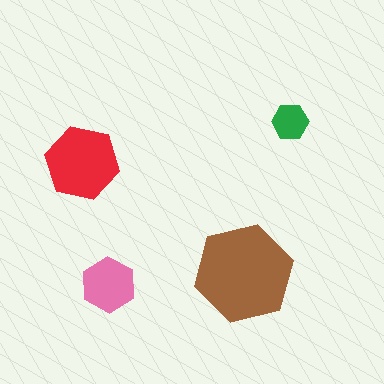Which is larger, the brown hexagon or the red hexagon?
The brown one.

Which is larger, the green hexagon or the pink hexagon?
The pink one.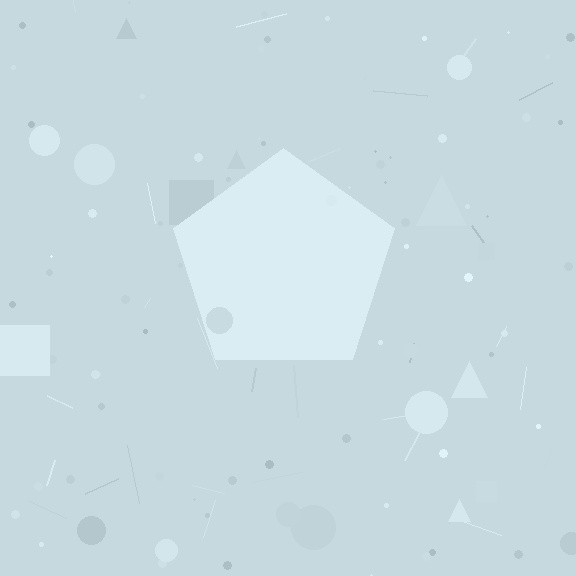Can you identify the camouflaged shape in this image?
The camouflaged shape is a pentagon.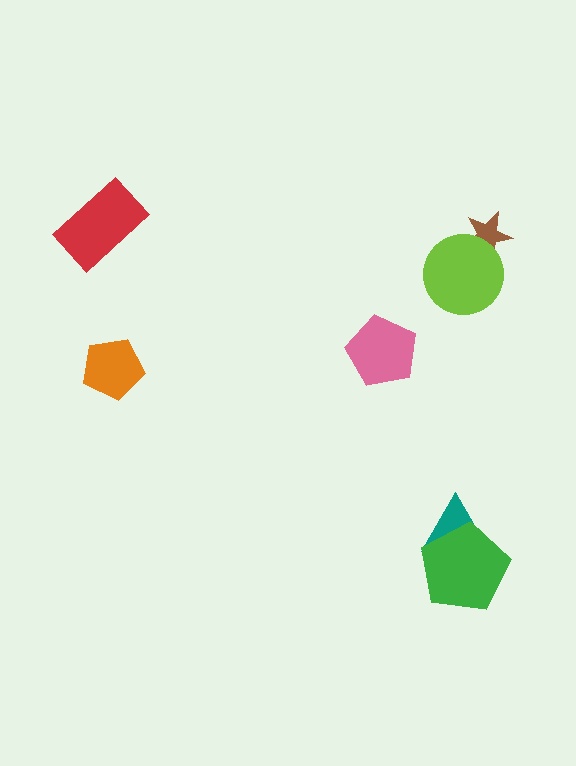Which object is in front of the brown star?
The lime circle is in front of the brown star.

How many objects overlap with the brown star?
1 object overlaps with the brown star.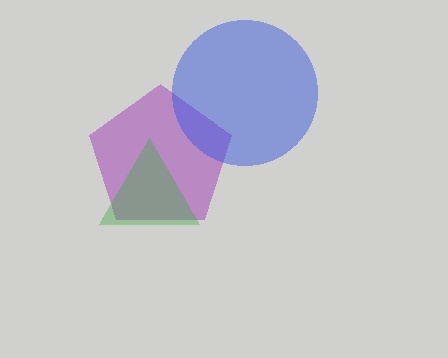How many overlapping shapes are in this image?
There are 3 overlapping shapes in the image.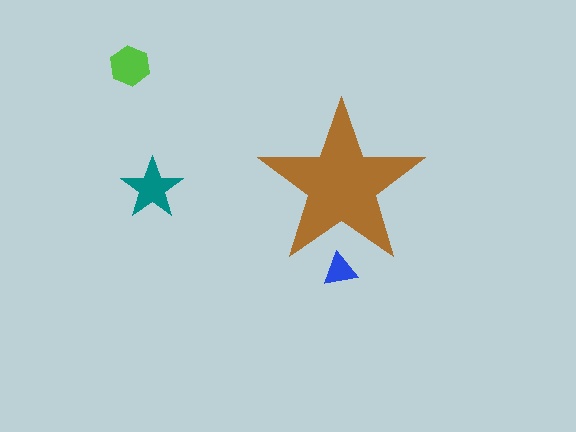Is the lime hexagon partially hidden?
No, the lime hexagon is fully visible.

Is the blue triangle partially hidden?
Yes, the blue triangle is partially hidden behind the brown star.